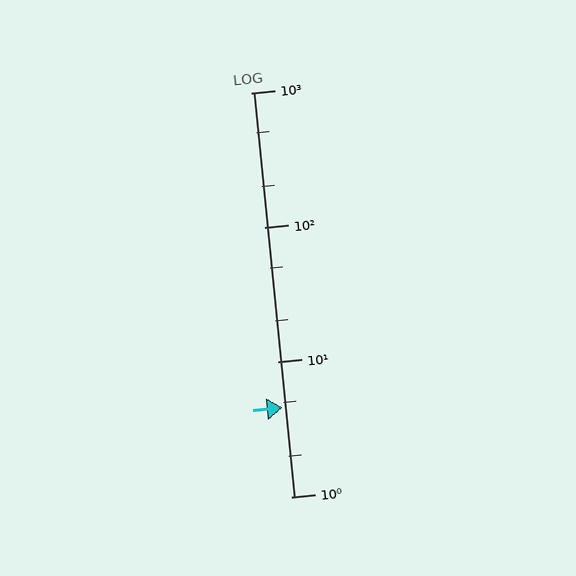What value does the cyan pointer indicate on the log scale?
The pointer indicates approximately 4.6.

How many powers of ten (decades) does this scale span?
The scale spans 3 decades, from 1 to 1000.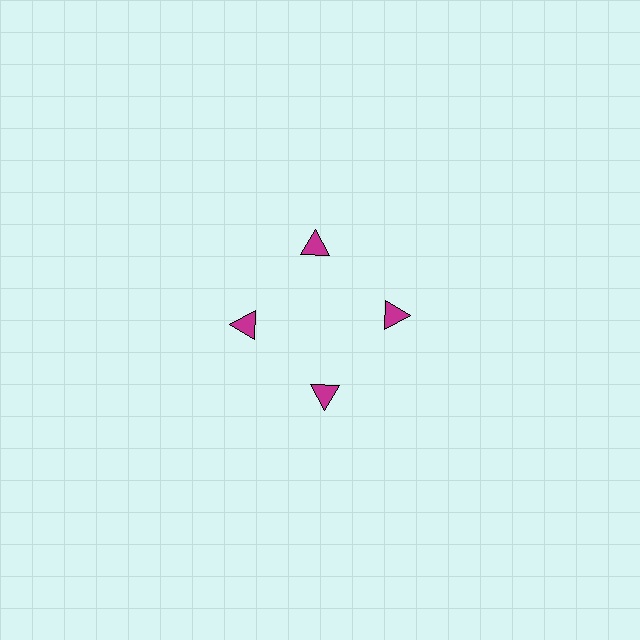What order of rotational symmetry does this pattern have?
This pattern has 4-fold rotational symmetry.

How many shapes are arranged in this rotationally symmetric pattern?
There are 4 shapes, arranged in 4 groups of 1.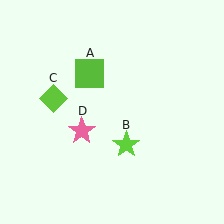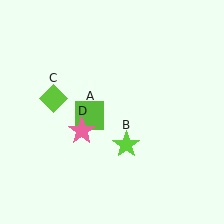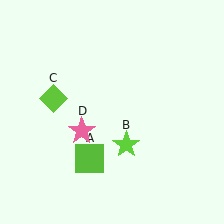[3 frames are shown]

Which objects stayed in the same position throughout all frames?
Lime star (object B) and lime diamond (object C) and pink star (object D) remained stationary.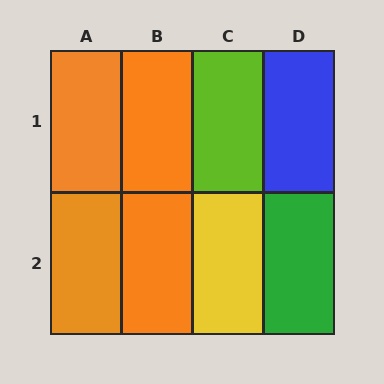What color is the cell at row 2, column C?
Yellow.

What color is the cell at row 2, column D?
Green.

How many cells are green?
1 cell is green.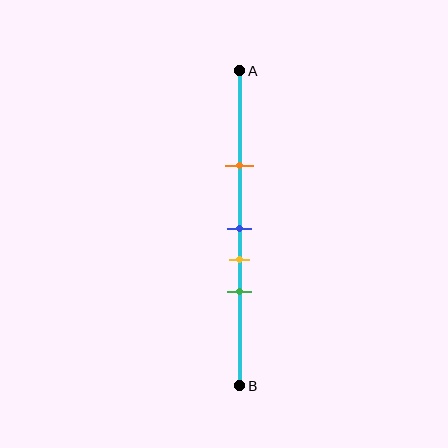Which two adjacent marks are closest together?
The blue and yellow marks are the closest adjacent pair.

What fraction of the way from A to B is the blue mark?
The blue mark is approximately 50% (0.5) of the way from A to B.